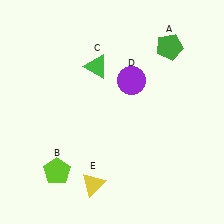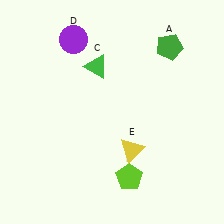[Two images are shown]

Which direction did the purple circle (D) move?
The purple circle (D) moved left.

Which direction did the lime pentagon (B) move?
The lime pentagon (B) moved right.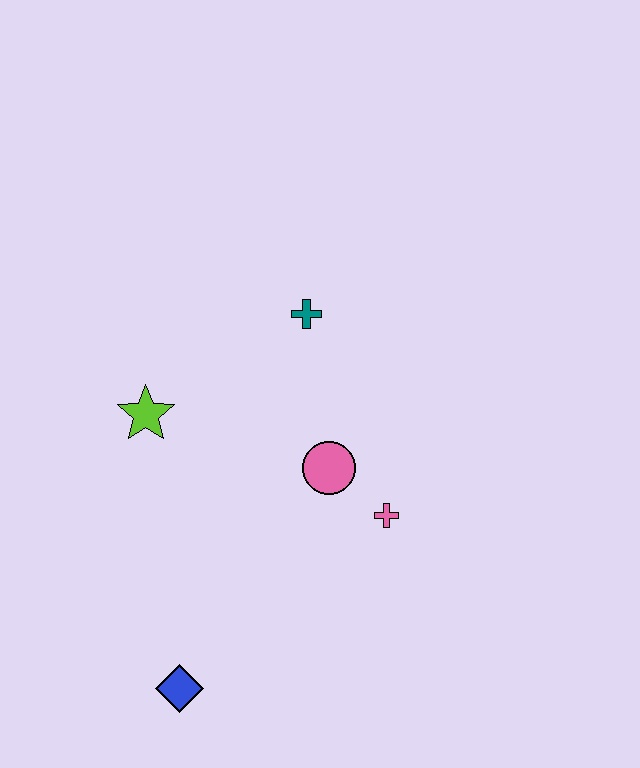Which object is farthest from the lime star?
The blue diamond is farthest from the lime star.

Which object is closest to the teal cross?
The pink circle is closest to the teal cross.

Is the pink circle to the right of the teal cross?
Yes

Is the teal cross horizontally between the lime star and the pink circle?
Yes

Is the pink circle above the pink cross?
Yes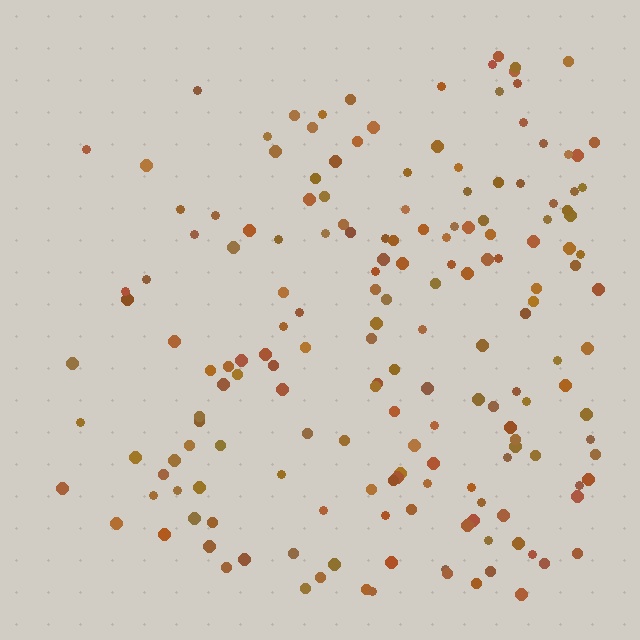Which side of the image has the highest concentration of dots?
The right.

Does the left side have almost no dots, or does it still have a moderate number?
Still a moderate number, just noticeably fewer than the right.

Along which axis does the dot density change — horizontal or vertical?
Horizontal.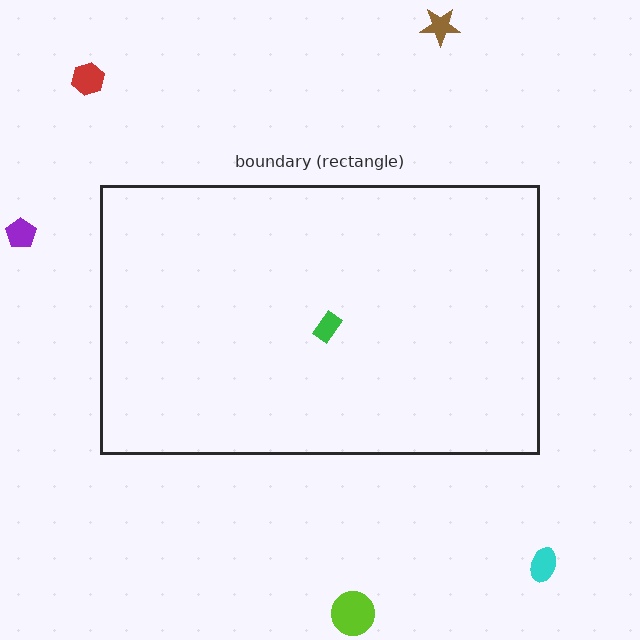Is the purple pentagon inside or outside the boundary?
Outside.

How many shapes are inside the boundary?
1 inside, 5 outside.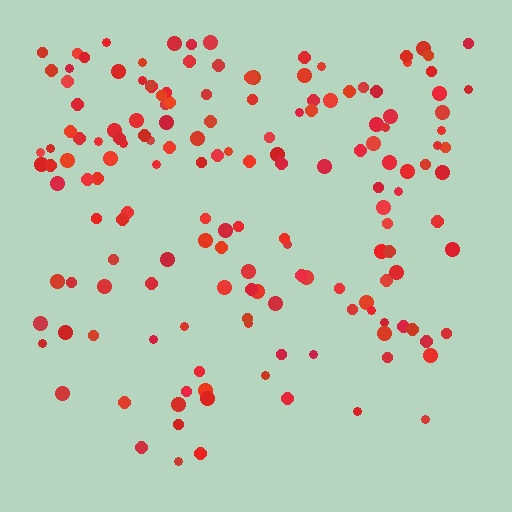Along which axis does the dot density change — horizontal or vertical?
Vertical.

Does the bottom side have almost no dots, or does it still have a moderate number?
Still a moderate number, just noticeably fewer than the top.